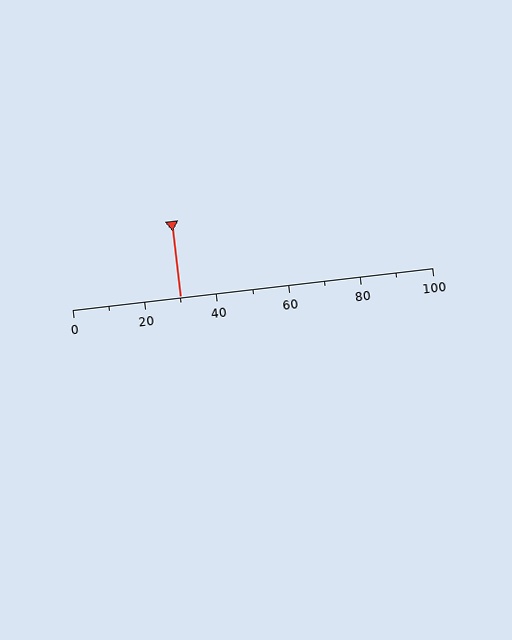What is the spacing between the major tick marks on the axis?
The major ticks are spaced 20 apart.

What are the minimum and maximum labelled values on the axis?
The axis runs from 0 to 100.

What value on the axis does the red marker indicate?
The marker indicates approximately 30.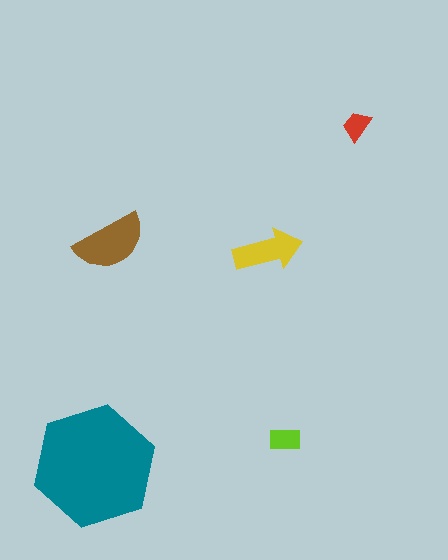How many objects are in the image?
There are 5 objects in the image.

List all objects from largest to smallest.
The teal hexagon, the brown semicircle, the yellow arrow, the lime rectangle, the red trapezoid.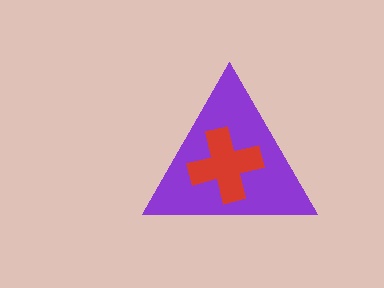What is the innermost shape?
The red cross.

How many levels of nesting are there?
2.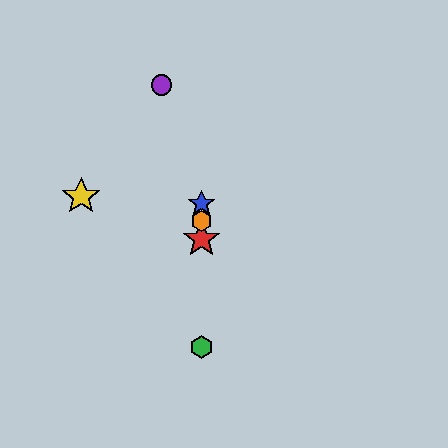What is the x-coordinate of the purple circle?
The purple circle is at x≈162.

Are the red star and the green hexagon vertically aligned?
Yes, both are at x≈202.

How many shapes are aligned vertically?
4 shapes (the red star, the blue star, the green hexagon, the orange hexagon) are aligned vertically.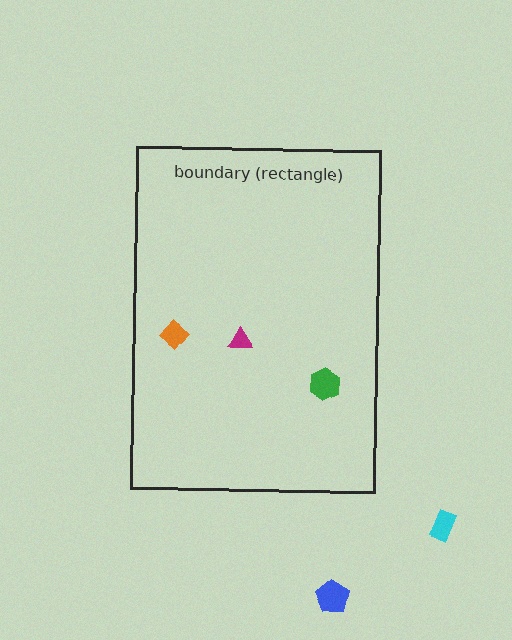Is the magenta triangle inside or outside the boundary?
Inside.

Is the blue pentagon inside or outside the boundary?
Outside.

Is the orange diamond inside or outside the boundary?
Inside.